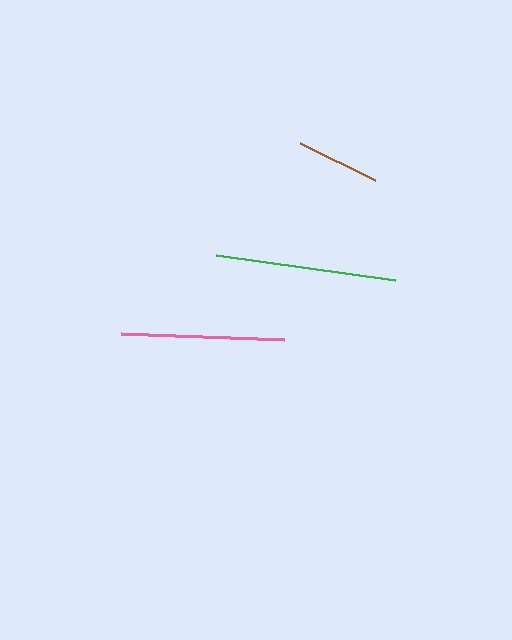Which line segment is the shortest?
The brown line is the shortest at approximately 84 pixels.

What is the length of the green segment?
The green segment is approximately 180 pixels long.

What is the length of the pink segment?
The pink segment is approximately 163 pixels long.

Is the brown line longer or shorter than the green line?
The green line is longer than the brown line.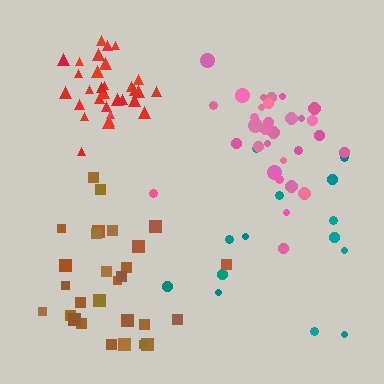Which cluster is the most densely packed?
Red.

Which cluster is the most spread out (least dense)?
Teal.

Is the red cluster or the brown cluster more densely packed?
Red.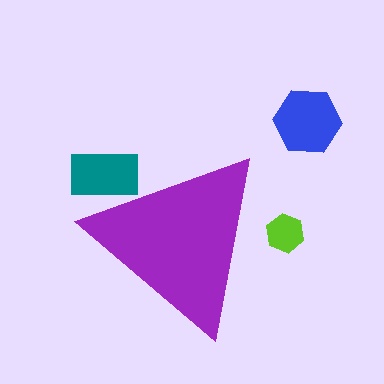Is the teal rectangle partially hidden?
Yes, the teal rectangle is partially hidden behind the purple triangle.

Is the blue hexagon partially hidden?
No, the blue hexagon is fully visible.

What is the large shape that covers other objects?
A purple triangle.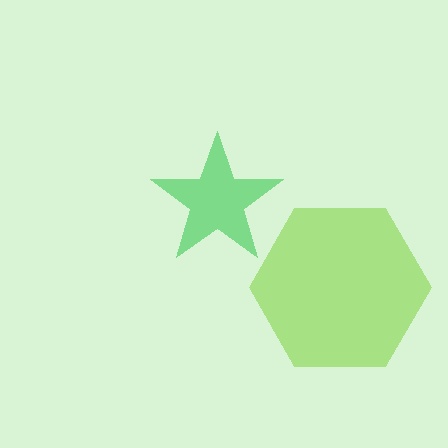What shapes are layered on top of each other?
The layered shapes are: a lime hexagon, a green star.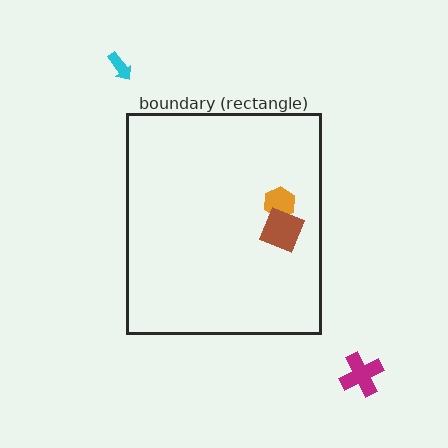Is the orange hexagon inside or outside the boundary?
Inside.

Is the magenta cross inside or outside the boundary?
Outside.